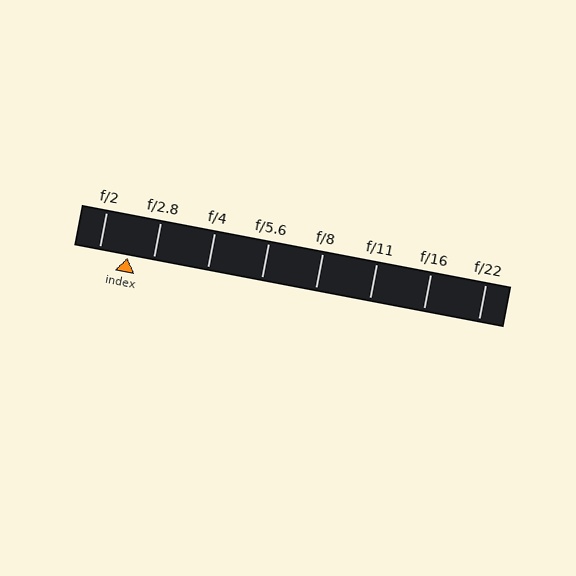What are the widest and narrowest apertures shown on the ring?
The widest aperture shown is f/2 and the narrowest is f/22.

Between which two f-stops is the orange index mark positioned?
The index mark is between f/2 and f/2.8.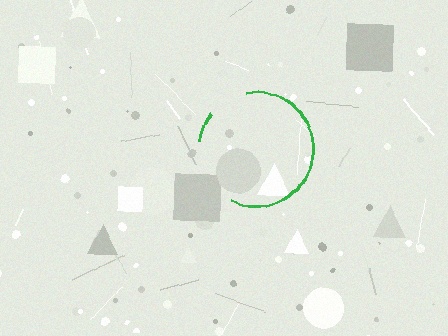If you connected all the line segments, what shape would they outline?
They would outline a circle.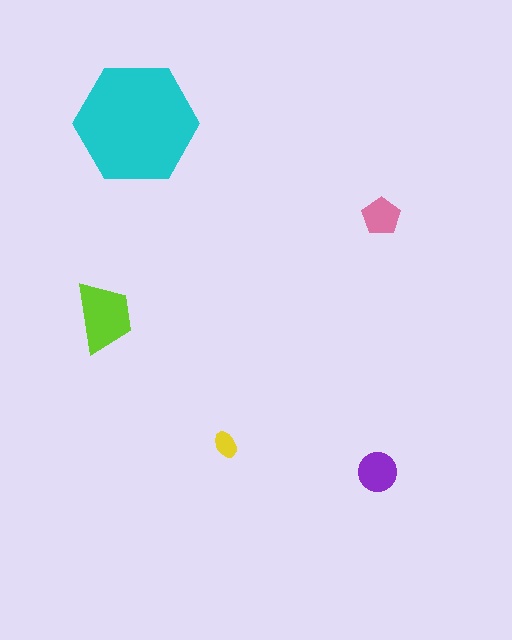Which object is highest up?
The cyan hexagon is topmost.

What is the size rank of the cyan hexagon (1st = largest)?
1st.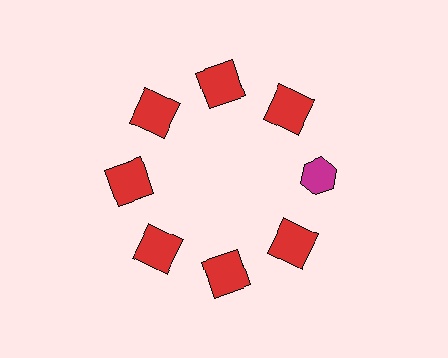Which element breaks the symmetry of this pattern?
The magenta hexagon at roughly the 3 o'clock position breaks the symmetry. All other shapes are red squares.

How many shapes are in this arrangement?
There are 8 shapes arranged in a ring pattern.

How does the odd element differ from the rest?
It differs in both color (magenta instead of red) and shape (hexagon instead of square).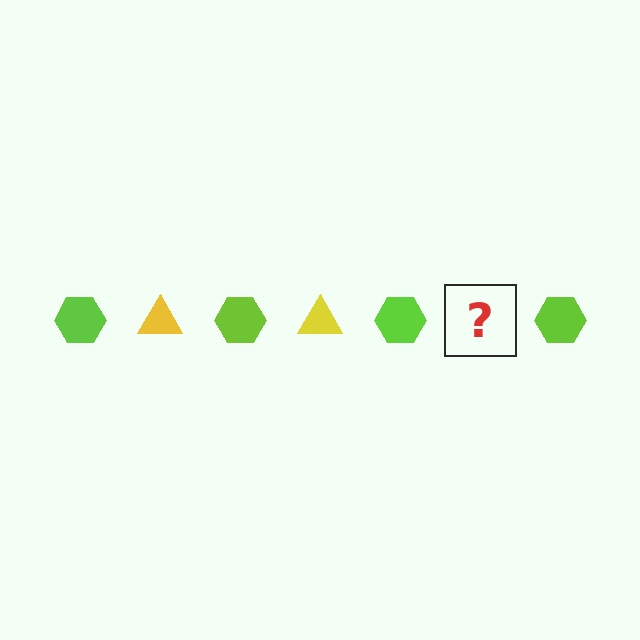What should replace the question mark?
The question mark should be replaced with a yellow triangle.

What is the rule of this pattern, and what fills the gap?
The rule is that the pattern alternates between lime hexagon and yellow triangle. The gap should be filled with a yellow triangle.